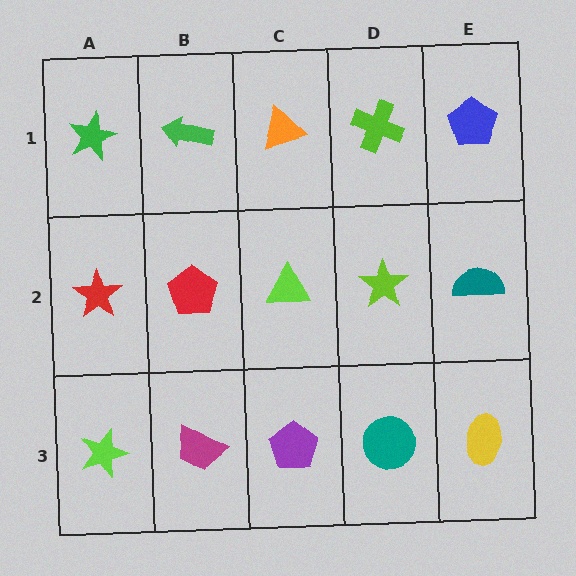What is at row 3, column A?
A lime star.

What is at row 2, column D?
A lime star.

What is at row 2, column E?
A teal semicircle.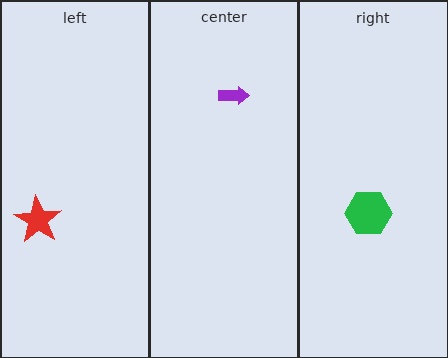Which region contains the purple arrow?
The center region.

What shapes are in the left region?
The red star.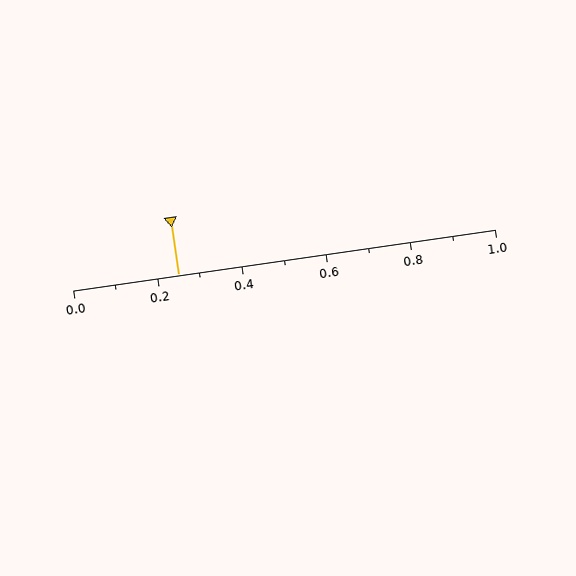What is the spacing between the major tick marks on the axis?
The major ticks are spaced 0.2 apart.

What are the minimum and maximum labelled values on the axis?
The axis runs from 0.0 to 1.0.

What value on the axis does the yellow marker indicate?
The marker indicates approximately 0.25.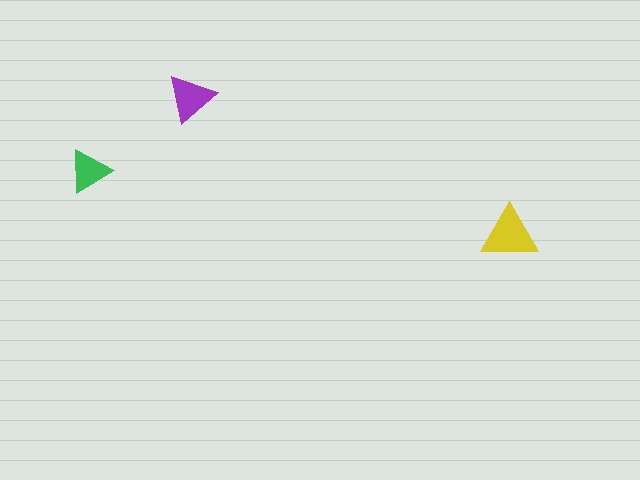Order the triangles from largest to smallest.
the yellow one, the purple one, the green one.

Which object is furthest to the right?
The yellow triangle is rightmost.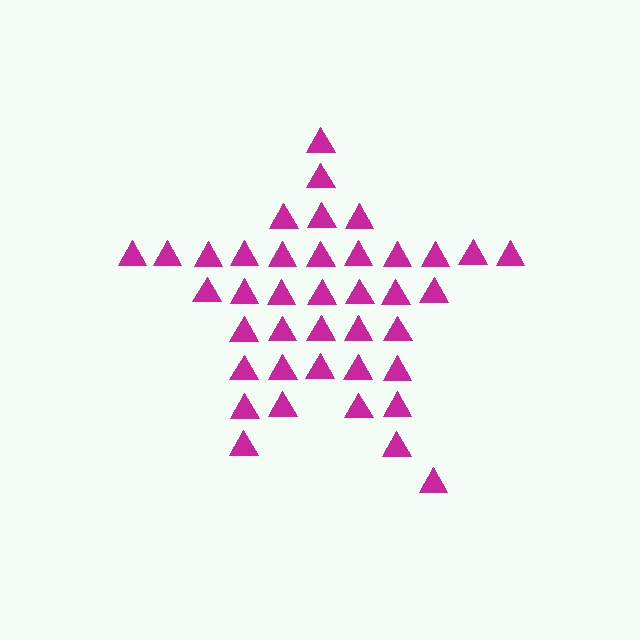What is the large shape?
The large shape is a star.